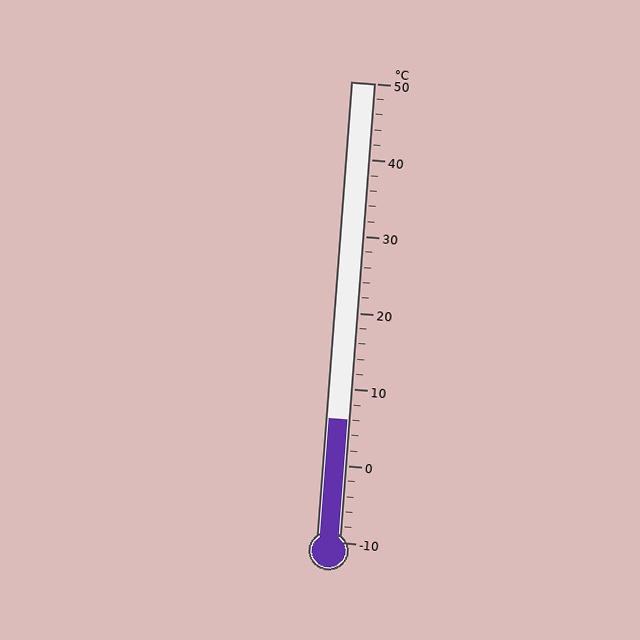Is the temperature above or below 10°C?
The temperature is below 10°C.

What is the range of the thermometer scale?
The thermometer scale ranges from -10°C to 50°C.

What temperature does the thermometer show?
The thermometer shows approximately 6°C.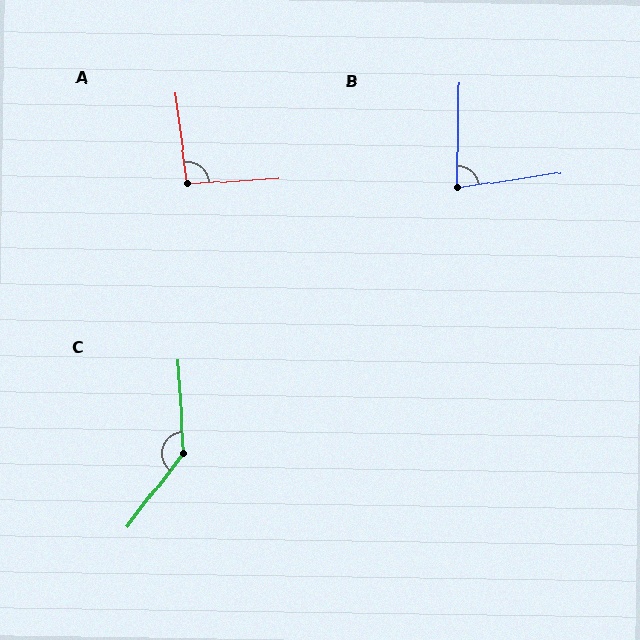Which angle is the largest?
C, at approximately 139 degrees.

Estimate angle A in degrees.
Approximately 94 degrees.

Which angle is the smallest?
B, at approximately 81 degrees.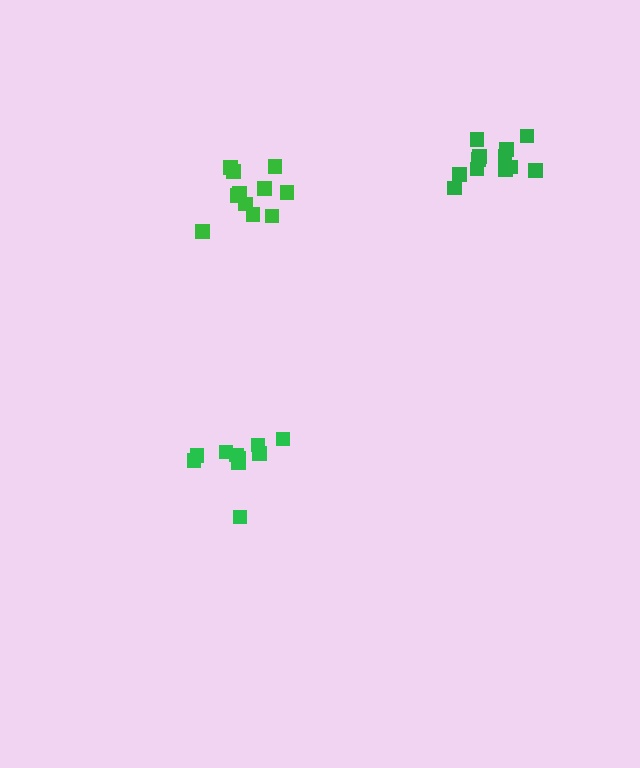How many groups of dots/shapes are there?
There are 3 groups.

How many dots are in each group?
Group 1: 12 dots, Group 2: 10 dots, Group 3: 11 dots (33 total).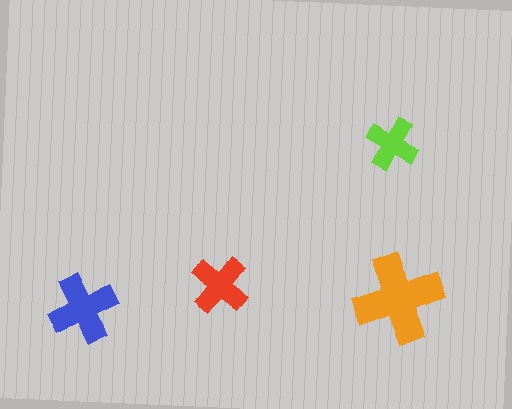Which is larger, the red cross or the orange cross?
The orange one.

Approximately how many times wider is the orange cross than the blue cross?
About 1.5 times wider.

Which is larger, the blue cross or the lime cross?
The blue one.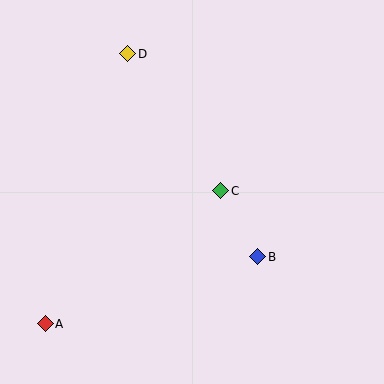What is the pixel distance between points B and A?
The distance between B and A is 223 pixels.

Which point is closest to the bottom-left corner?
Point A is closest to the bottom-left corner.